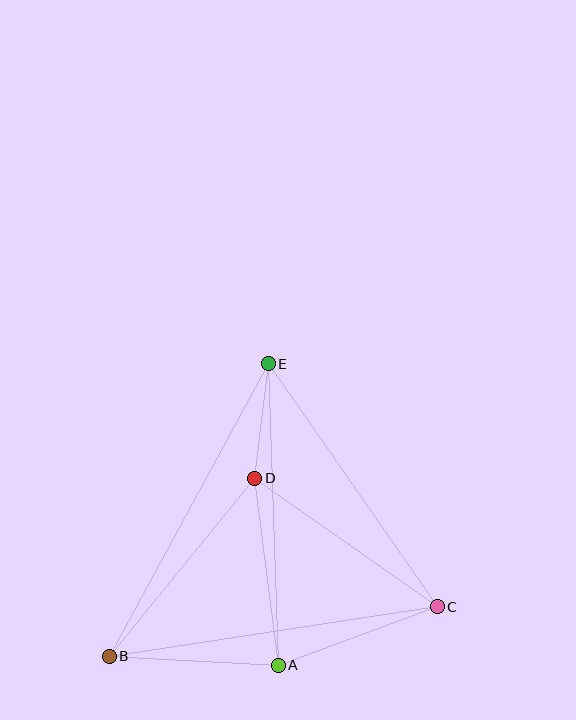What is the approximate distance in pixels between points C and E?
The distance between C and E is approximately 296 pixels.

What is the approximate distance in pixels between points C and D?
The distance between C and D is approximately 223 pixels.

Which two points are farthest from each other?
Points B and E are farthest from each other.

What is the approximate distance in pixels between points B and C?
The distance between B and C is approximately 331 pixels.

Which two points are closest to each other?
Points D and E are closest to each other.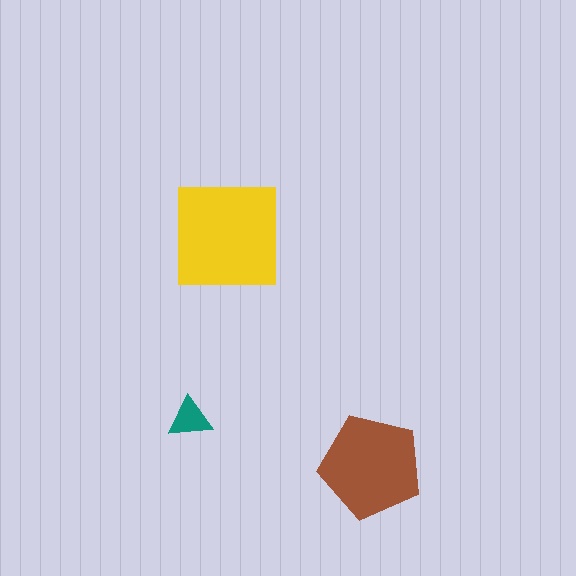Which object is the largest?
The yellow square.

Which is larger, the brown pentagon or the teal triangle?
The brown pentagon.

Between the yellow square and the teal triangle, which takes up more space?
The yellow square.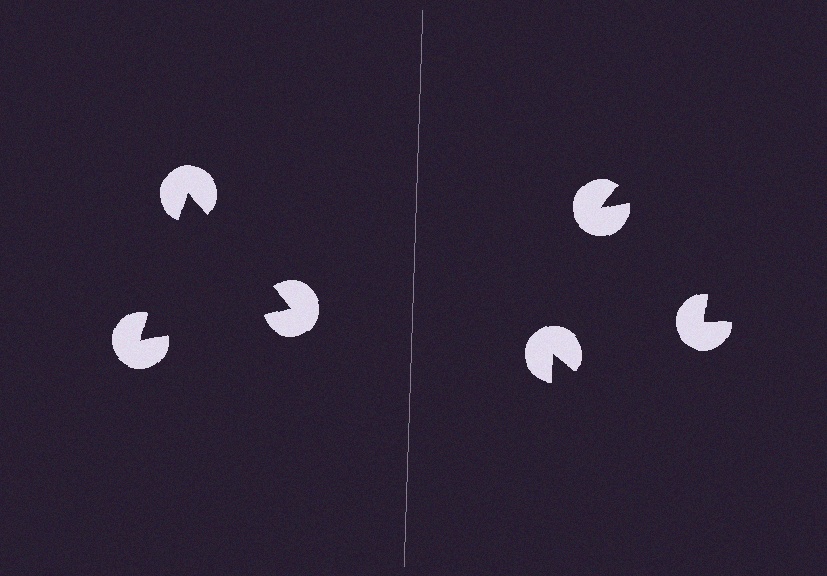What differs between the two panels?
The pac-man discs are positioned identically on both sides; only the wedge orientations differ. On the left they align to a triangle; on the right they are misaligned.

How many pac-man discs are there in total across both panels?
6 — 3 on each side.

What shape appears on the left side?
An illusory triangle.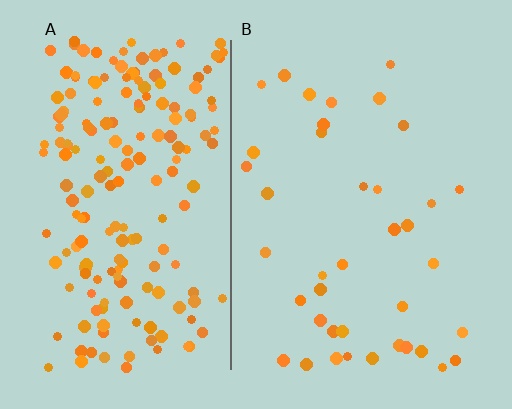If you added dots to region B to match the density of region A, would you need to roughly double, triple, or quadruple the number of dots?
Approximately quadruple.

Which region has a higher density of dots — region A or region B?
A (the left).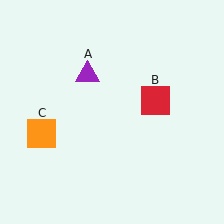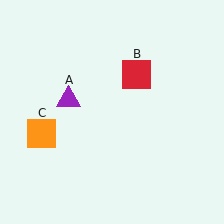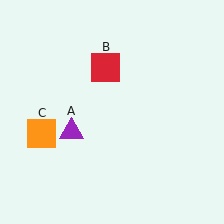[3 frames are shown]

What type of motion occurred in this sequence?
The purple triangle (object A), red square (object B) rotated counterclockwise around the center of the scene.